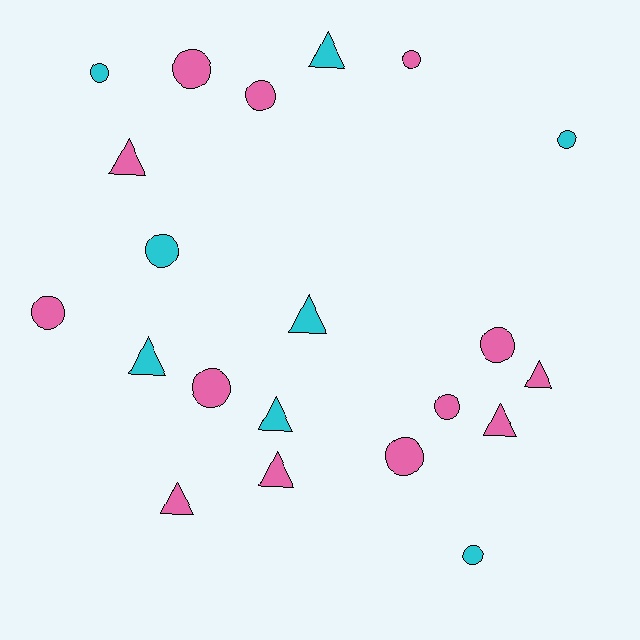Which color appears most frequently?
Pink, with 13 objects.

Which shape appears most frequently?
Circle, with 12 objects.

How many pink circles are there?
There are 8 pink circles.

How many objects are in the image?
There are 21 objects.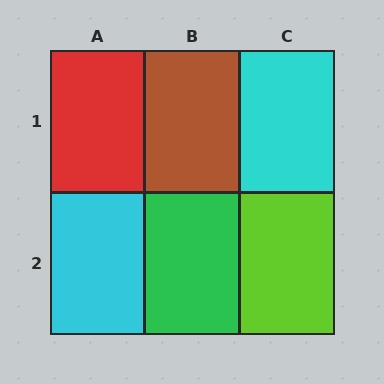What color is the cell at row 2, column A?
Cyan.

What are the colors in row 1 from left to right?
Red, brown, cyan.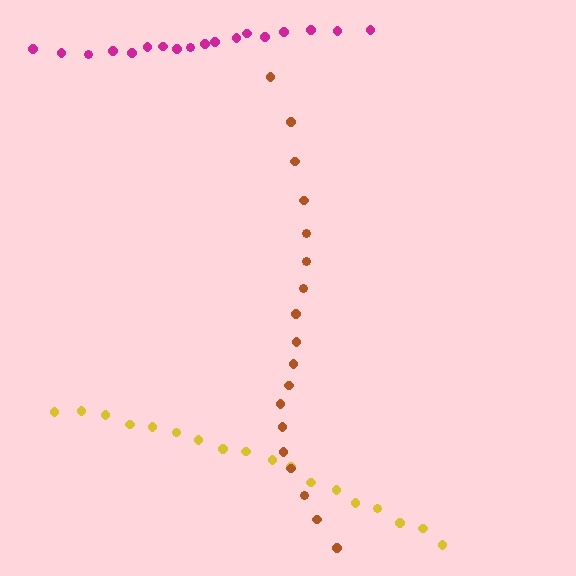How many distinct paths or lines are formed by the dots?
There are 3 distinct paths.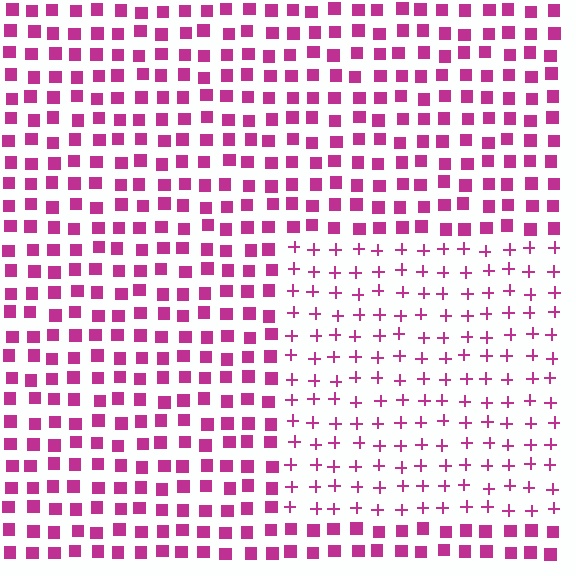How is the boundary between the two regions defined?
The boundary is defined by a change in element shape: plus signs inside vs. squares outside. All elements share the same color and spacing.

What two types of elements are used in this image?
The image uses plus signs inside the rectangle region and squares outside it.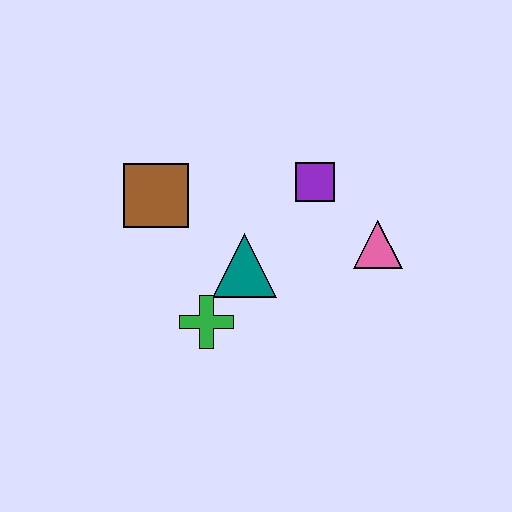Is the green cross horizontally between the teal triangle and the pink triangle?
No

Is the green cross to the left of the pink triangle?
Yes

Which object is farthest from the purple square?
The green cross is farthest from the purple square.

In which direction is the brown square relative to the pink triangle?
The brown square is to the left of the pink triangle.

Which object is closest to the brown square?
The teal triangle is closest to the brown square.